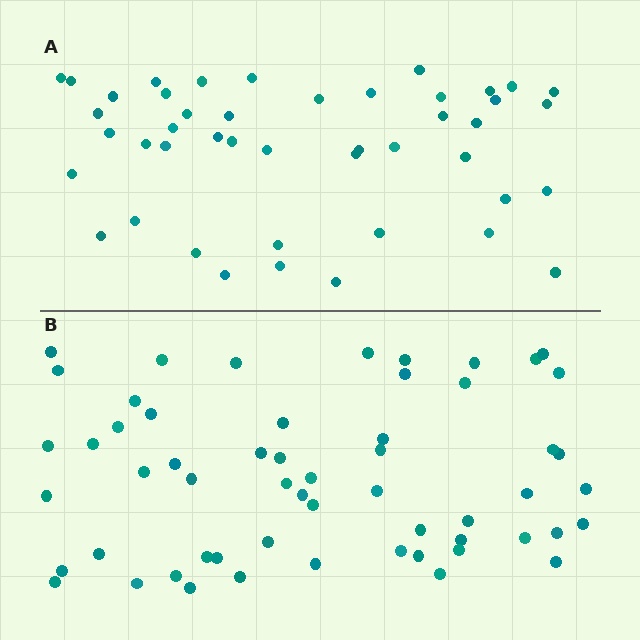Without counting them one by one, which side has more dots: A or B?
Region B (the bottom region) has more dots.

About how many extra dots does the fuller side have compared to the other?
Region B has roughly 12 or so more dots than region A.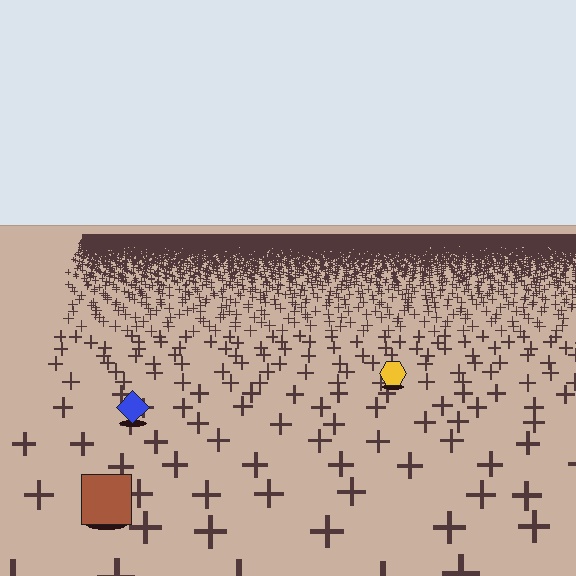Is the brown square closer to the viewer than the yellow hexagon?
Yes. The brown square is closer — you can tell from the texture gradient: the ground texture is coarser near it.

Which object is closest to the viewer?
The brown square is closest. The texture marks near it are larger and more spread out.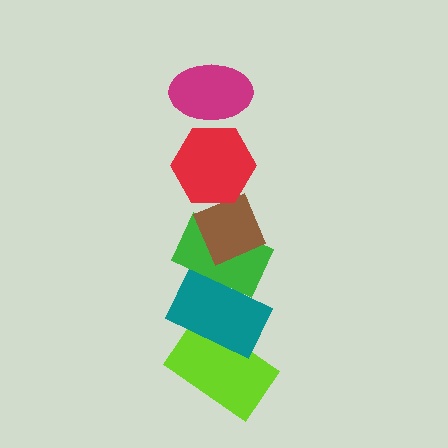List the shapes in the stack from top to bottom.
From top to bottom: the magenta ellipse, the red hexagon, the brown diamond, the green rectangle, the teal rectangle, the lime rectangle.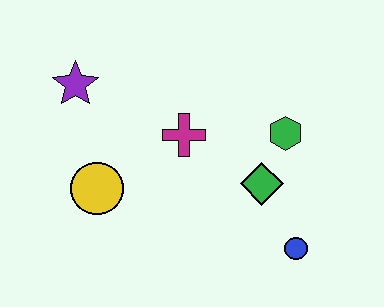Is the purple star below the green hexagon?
No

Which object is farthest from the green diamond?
The purple star is farthest from the green diamond.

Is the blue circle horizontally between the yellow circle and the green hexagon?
No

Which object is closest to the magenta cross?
The green diamond is closest to the magenta cross.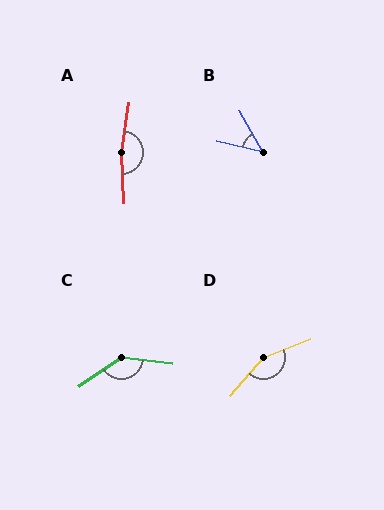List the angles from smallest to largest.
B (47°), C (139°), D (152°), A (169°).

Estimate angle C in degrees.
Approximately 139 degrees.